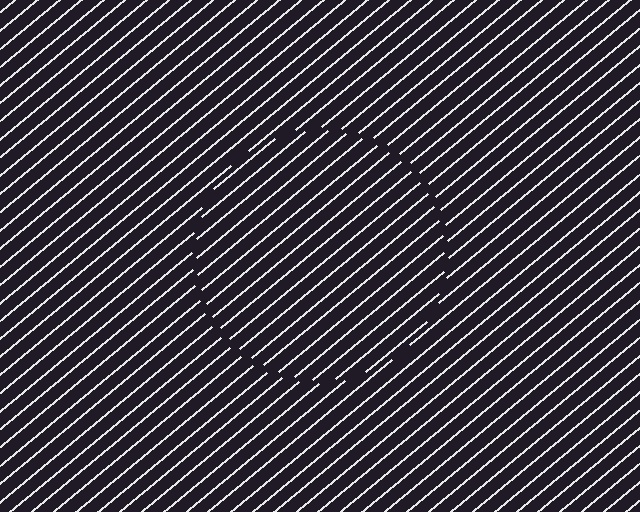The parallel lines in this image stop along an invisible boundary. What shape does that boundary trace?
An illusory circle. The interior of the shape contains the same grating, shifted by half a period — the contour is defined by the phase discontinuity where line-ends from the inner and outer gratings abut.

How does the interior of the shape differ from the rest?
The interior of the shape contains the same grating, shifted by half a period — the contour is defined by the phase discontinuity where line-ends from the inner and outer gratings abut.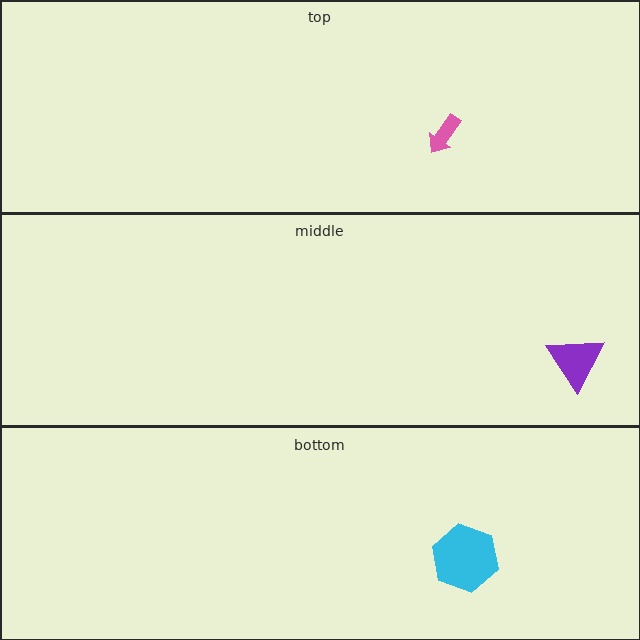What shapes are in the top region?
The pink arrow.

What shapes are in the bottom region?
The cyan hexagon.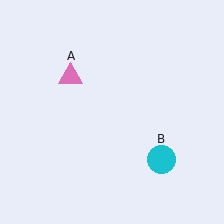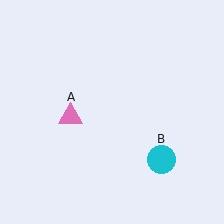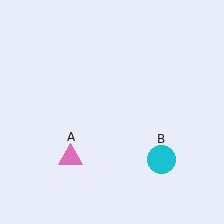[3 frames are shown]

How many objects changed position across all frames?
1 object changed position: pink triangle (object A).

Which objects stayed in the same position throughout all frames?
Cyan circle (object B) remained stationary.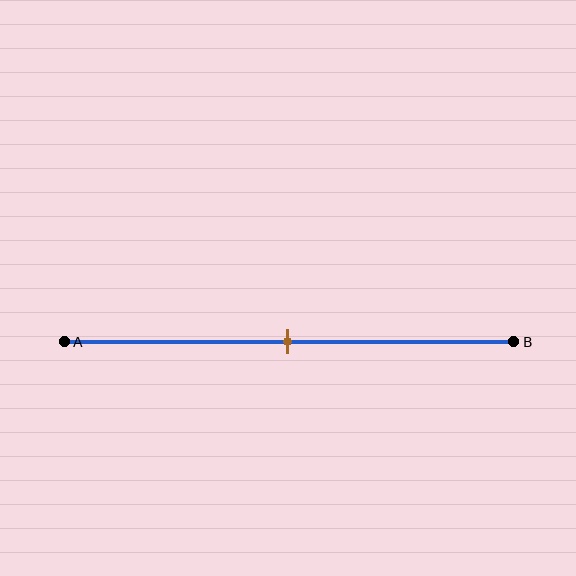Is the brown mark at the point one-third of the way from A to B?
No, the mark is at about 50% from A, not at the 33% one-third point.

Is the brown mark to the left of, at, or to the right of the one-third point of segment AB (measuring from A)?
The brown mark is to the right of the one-third point of segment AB.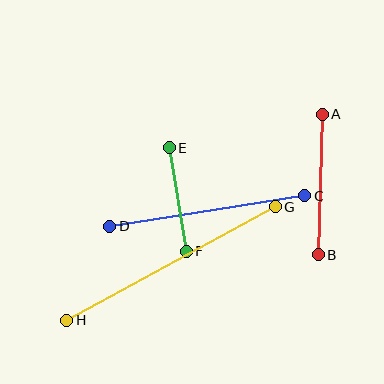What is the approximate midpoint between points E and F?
The midpoint is at approximately (178, 199) pixels.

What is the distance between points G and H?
The distance is approximately 237 pixels.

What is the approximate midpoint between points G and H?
The midpoint is at approximately (171, 264) pixels.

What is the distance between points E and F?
The distance is approximately 105 pixels.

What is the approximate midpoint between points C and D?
The midpoint is at approximately (207, 211) pixels.